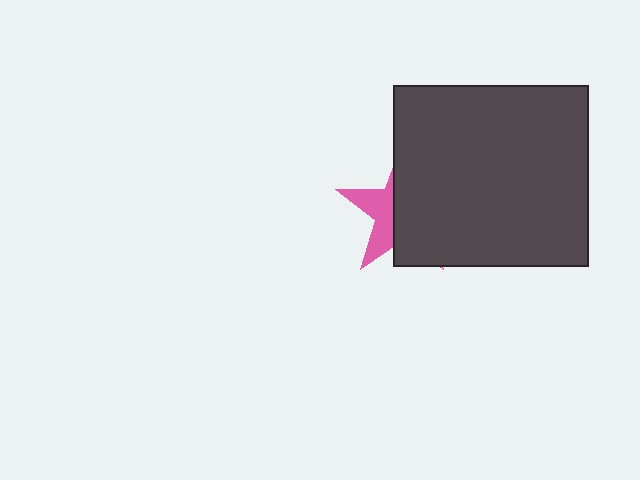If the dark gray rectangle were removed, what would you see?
You would see the complete pink star.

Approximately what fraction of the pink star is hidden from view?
Roughly 63% of the pink star is hidden behind the dark gray rectangle.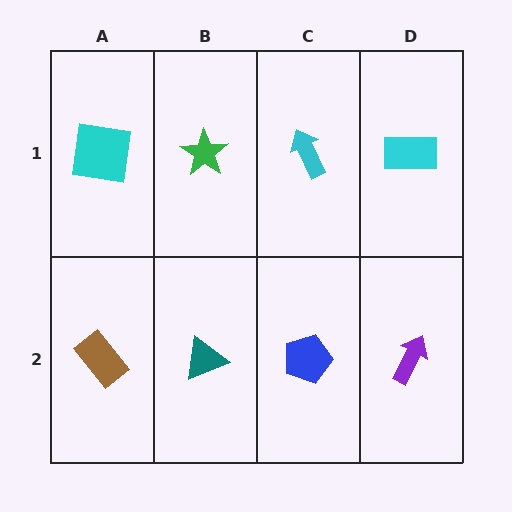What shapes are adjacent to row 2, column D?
A cyan rectangle (row 1, column D), a blue pentagon (row 2, column C).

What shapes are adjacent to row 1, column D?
A purple arrow (row 2, column D), a cyan arrow (row 1, column C).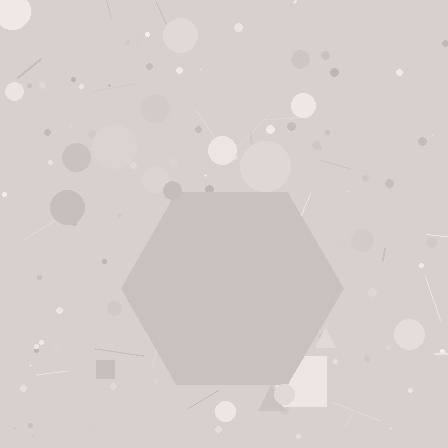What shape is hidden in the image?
A hexagon is hidden in the image.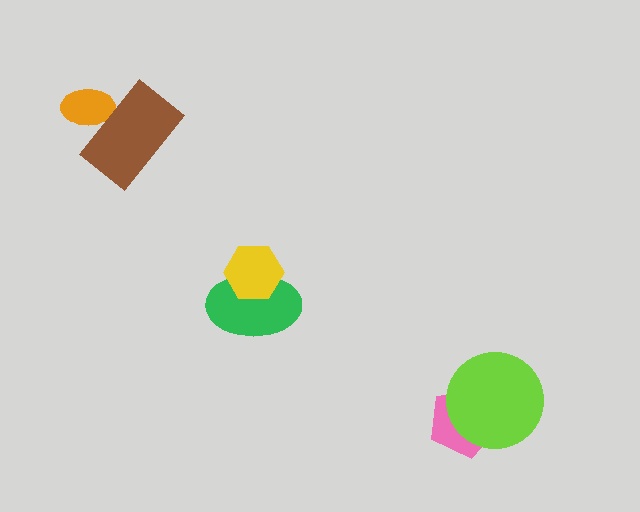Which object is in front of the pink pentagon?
The lime circle is in front of the pink pentagon.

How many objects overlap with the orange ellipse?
1 object overlaps with the orange ellipse.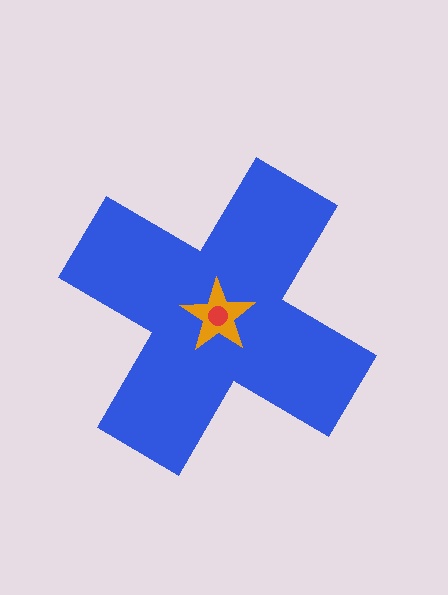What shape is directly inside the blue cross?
The orange star.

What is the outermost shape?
The blue cross.